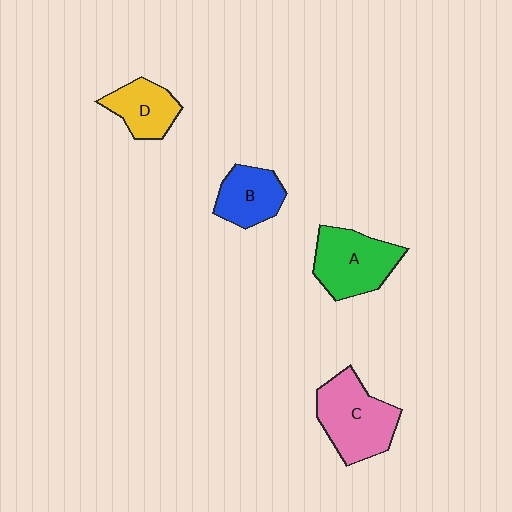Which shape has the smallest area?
Shape D (yellow).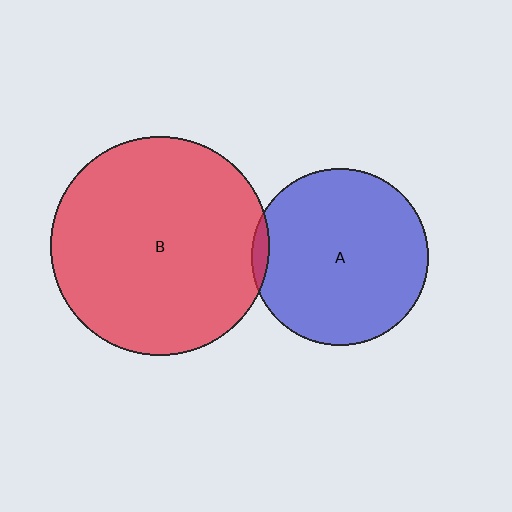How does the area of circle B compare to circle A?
Approximately 1.5 times.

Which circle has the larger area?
Circle B (red).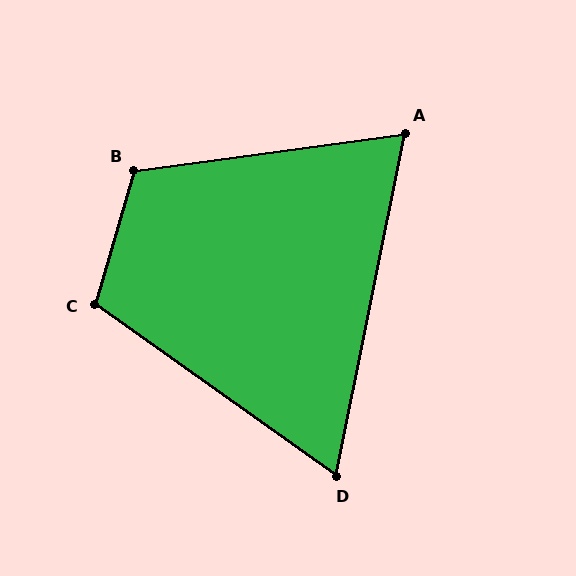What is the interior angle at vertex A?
Approximately 71 degrees (acute).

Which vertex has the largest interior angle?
B, at approximately 114 degrees.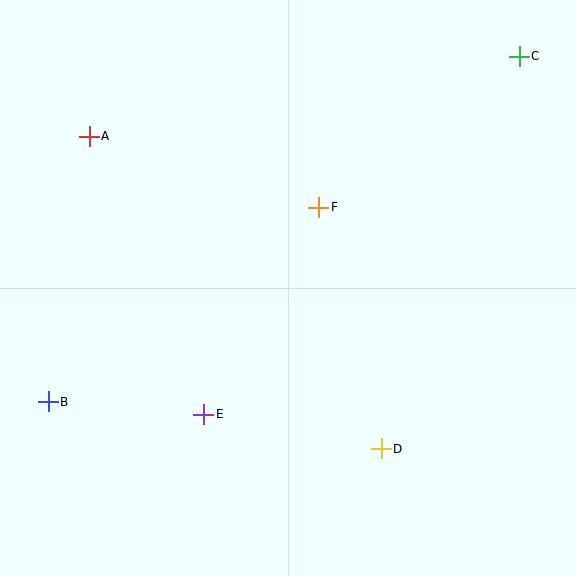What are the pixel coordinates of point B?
Point B is at (48, 402).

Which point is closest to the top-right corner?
Point C is closest to the top-right corner.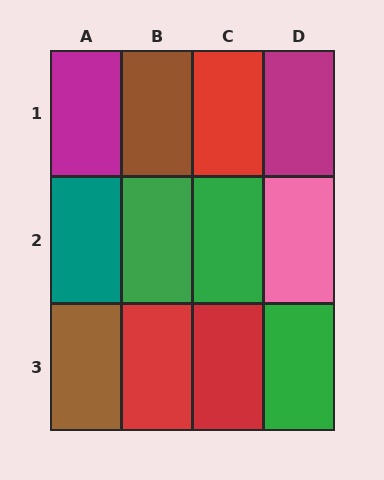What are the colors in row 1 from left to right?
Magenta, brown, red, magenta.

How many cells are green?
3 cells are green.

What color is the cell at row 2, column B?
Green.